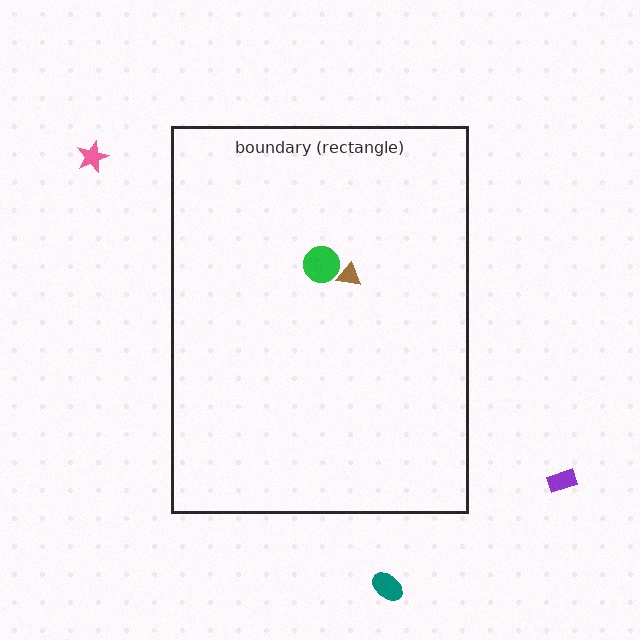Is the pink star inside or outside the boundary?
Outside.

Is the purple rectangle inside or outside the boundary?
Outside.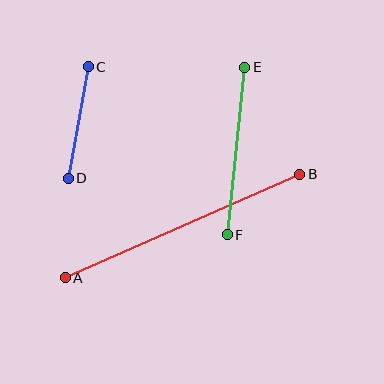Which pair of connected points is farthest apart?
Points A and B are farthest apart.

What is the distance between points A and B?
The distance is approximately 256 pixels.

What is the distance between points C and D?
The distance is approximately 113 pixels.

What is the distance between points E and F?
The distance is approximately 168 pixels.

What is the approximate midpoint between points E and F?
The midpoint is at approximately (236, 151) pixels.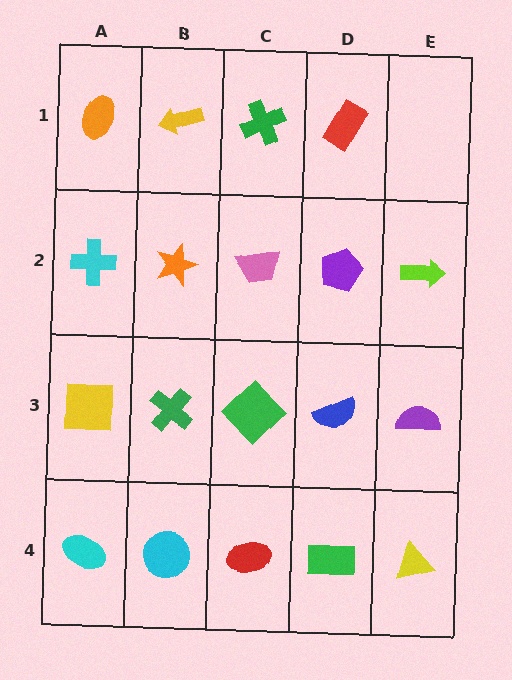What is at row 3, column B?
A green cross.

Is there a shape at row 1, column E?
No, that cell is empty.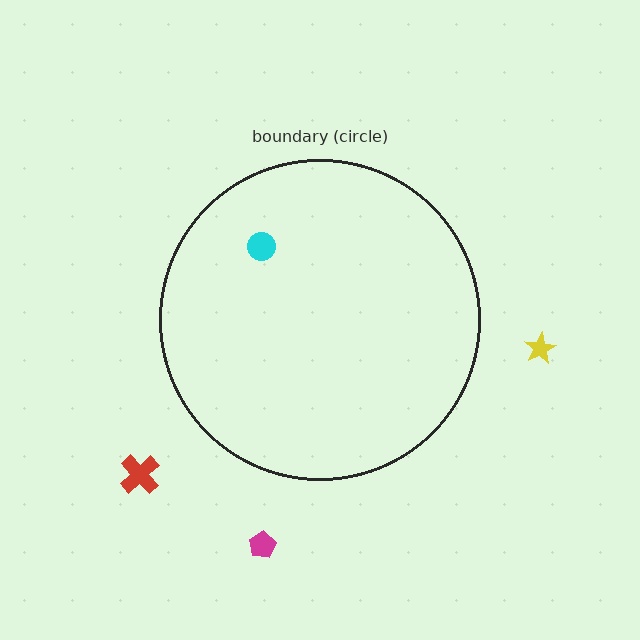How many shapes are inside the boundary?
1 inside, 3 outside.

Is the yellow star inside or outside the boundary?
Outside.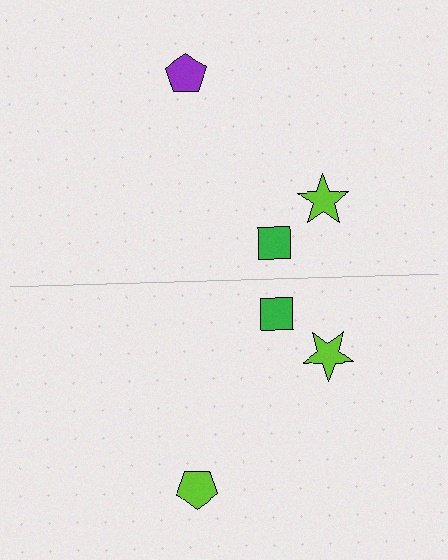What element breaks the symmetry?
The lime pentagon on the bottom side breaks the symmetry — its mirror counterpart is purple.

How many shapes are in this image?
There are 6 shapes in this image.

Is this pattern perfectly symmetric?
No, the pattern is not perfectly symmetric. The lime pentagon on the bottom side breaks the symmetry — its mirror counterpart is purple.